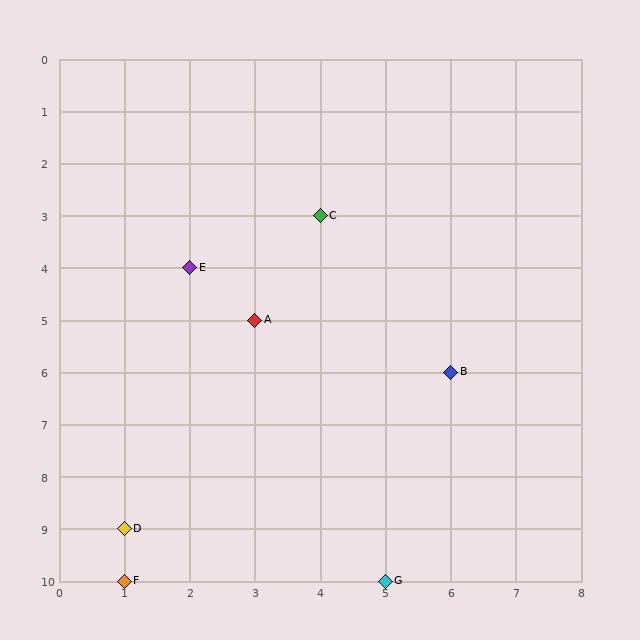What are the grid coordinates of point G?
Point G is at grid coordinates (5, 10).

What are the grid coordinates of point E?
Point E is at grid coordinates (2, 4).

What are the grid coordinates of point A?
Point A is at grid coordinates (3, 5).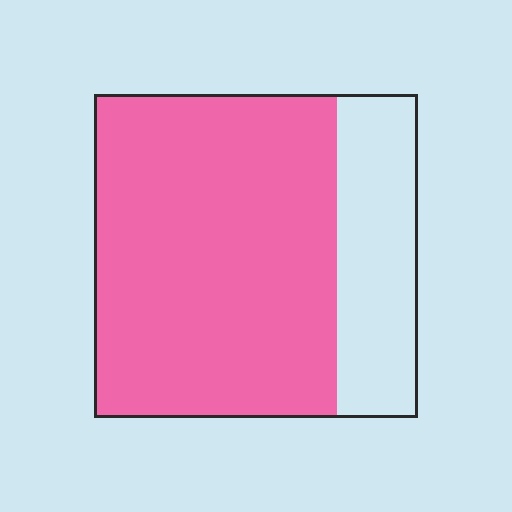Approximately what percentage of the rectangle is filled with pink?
Approximately 75%.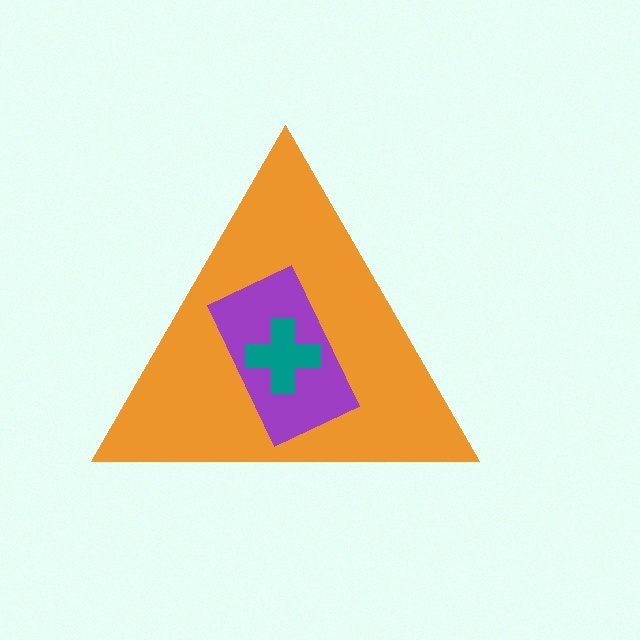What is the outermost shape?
The orange triangle.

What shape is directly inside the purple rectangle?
The teal cross.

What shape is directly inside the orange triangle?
The purple rectangle.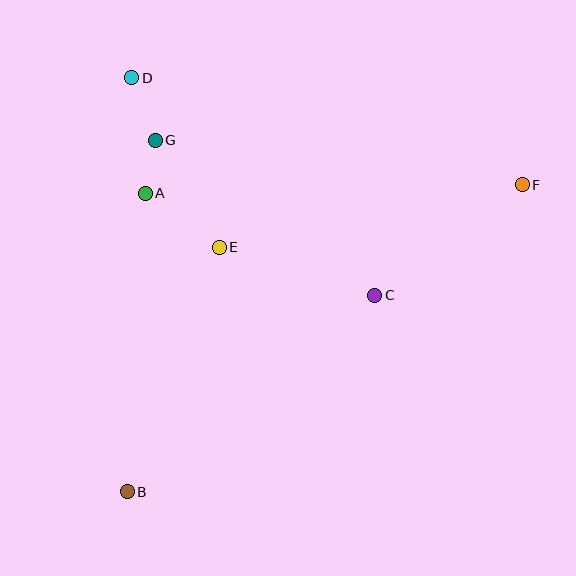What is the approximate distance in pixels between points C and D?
The distance between C and D is approximately 326 pixels.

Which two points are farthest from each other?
Points B and F are farthest from each other.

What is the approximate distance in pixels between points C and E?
The distance between C and E is approximately 163 pixels.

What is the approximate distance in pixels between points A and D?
The distance between A and D is approximately 116 pixels.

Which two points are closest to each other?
Points A and G are closest to each other.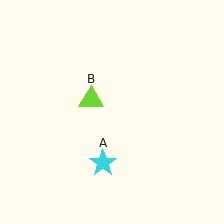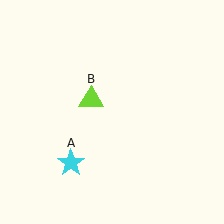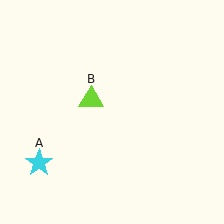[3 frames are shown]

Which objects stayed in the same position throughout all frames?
Lime triangle (object B) remained stationary.